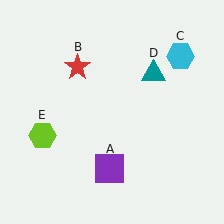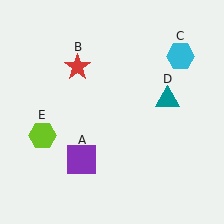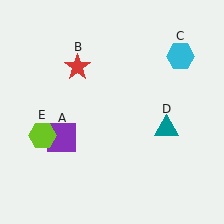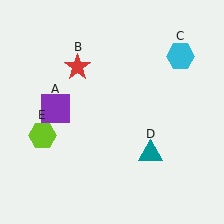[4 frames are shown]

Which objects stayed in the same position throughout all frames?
Red star (object B) and cyan hexagon (object C) and lime hexagon (object E) remained stationary.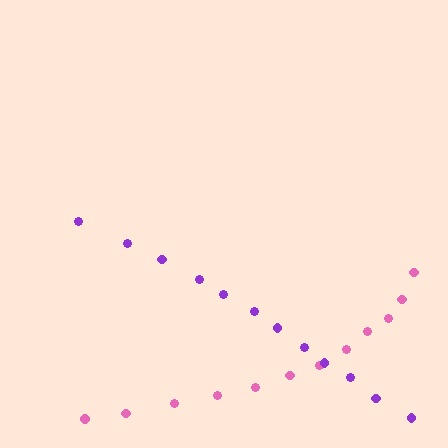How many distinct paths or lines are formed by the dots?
There are 2 distinct paths.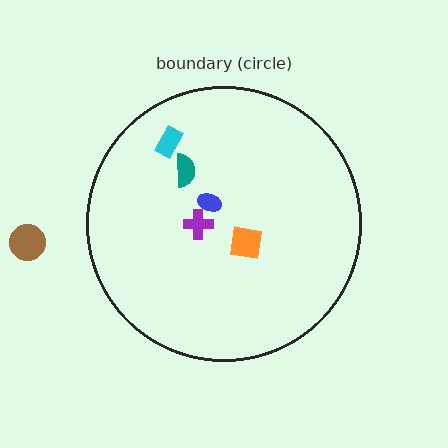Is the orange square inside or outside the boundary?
Inside.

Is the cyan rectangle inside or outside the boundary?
Inside.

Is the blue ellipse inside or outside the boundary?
Inside.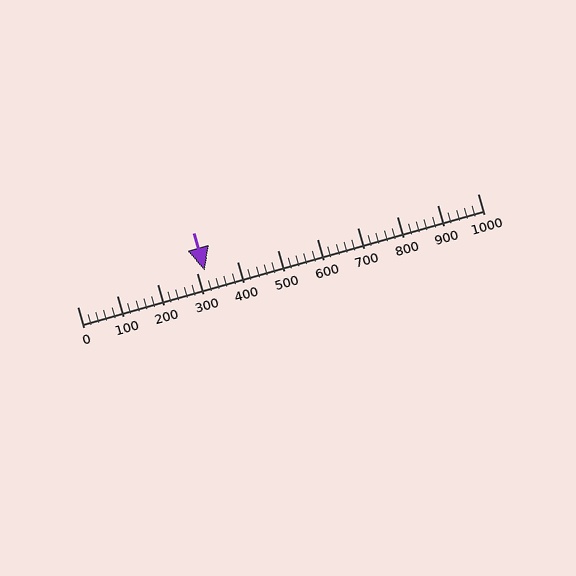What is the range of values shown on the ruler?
The ruler shows values from 0 to 1000.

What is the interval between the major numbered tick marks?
The major tick marks are spaced 100 units apart.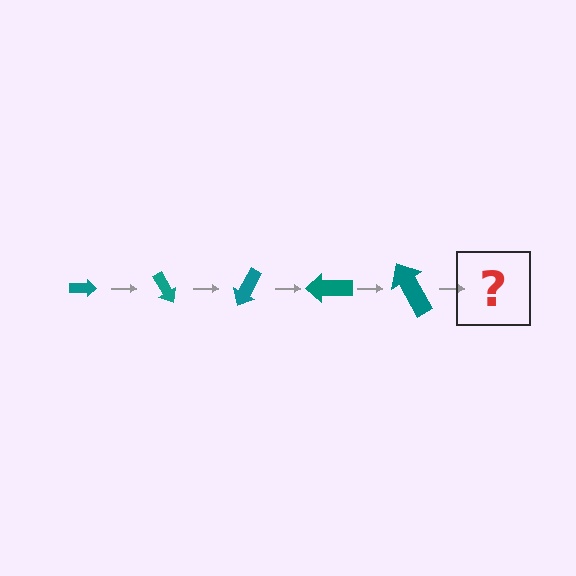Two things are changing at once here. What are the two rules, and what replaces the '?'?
The two rules are that the arrow grows larger each step and it rotates 60 degrees each step. The '?' should be an arrow, larger than the previous one and rotated 300 degrees from the start.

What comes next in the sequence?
The next element should be an arrow, larger than the previous one and rotated 300 degrees from the start.